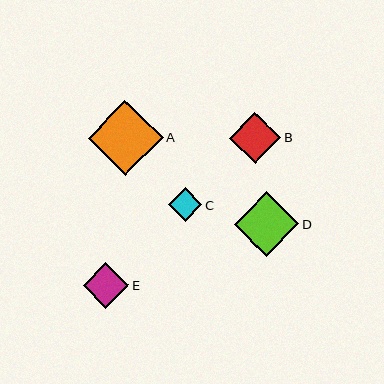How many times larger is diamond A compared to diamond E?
Diamond A is approximately 1.6 times the size of diamond E.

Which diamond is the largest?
Diamond A is the largest with a size of approximately 75 pixels.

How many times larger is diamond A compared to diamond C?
Diamond A is approximately 2.2 times the size of diamond C.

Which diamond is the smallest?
Diamond C is the smallest with a size of approximately 34 pixels.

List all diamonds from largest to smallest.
From largest to smallest: A, D, B, E, C.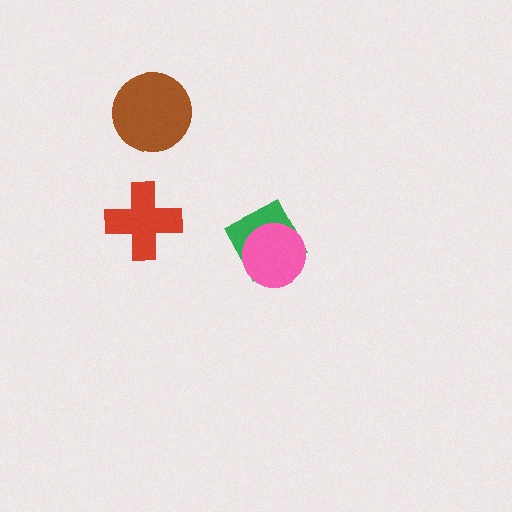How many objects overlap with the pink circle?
1 object overlaps with the pink circle.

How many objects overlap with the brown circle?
0 objects overlap with the brown circle.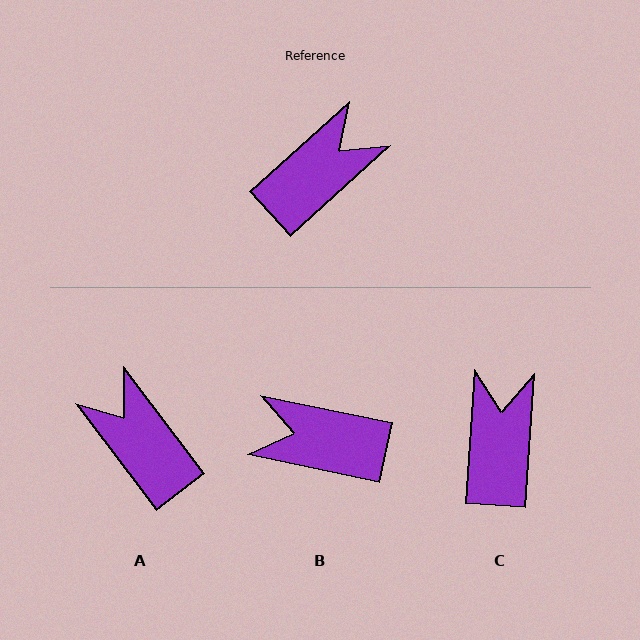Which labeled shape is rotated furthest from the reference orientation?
B, about 126 degrees away.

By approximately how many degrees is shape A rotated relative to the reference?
Approximately 85 degrees counter-clockwise.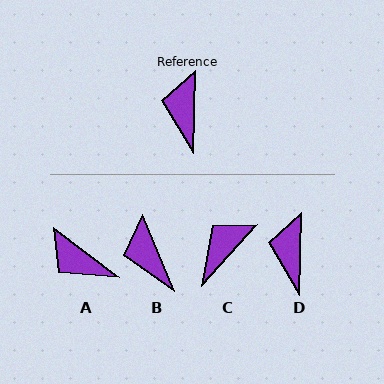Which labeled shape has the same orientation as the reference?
D.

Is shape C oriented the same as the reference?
No, it is off by about 41 degrees.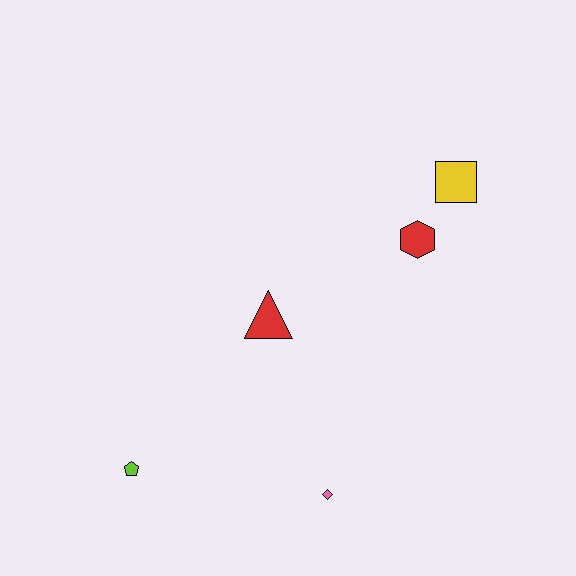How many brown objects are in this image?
There are no brown objects.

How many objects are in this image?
There are 5 objects.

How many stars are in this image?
There are no stars.